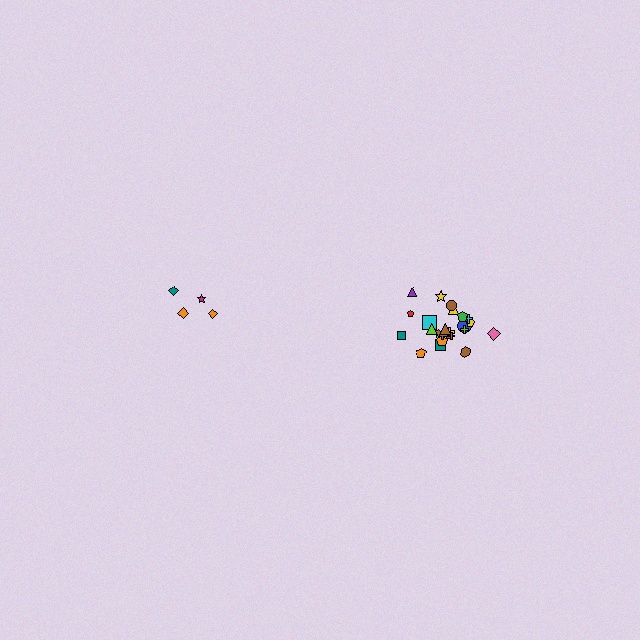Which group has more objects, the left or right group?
The right group.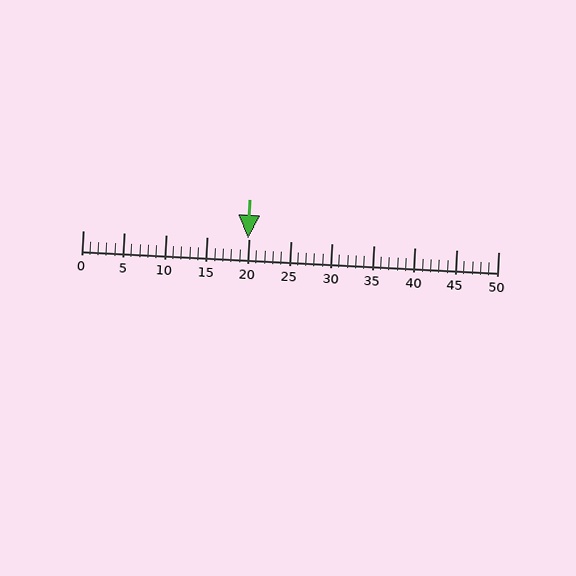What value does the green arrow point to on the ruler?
The green arrow points to approximately 20.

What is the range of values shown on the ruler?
The ruler shows values from 0 to 50.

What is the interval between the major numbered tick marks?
The major tick marks are spaced 5 units apart.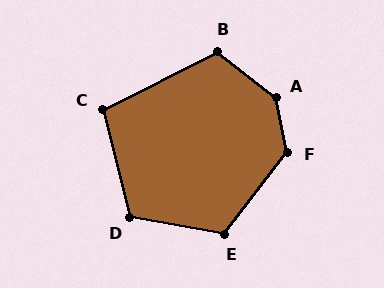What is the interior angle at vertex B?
Approximately 115 degrees (obtuse).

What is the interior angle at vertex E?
Approximately 117 degrees (obtuse).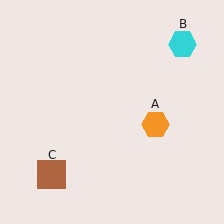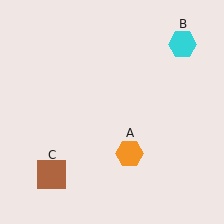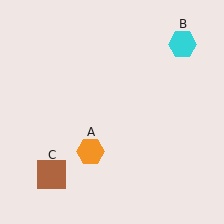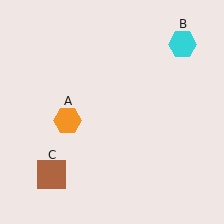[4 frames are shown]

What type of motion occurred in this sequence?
The orange hexagon (object A) rotated clockwise around the center of the scene.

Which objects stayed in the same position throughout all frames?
Cyan hexagon (object B) and brown square (object C) remained stationary.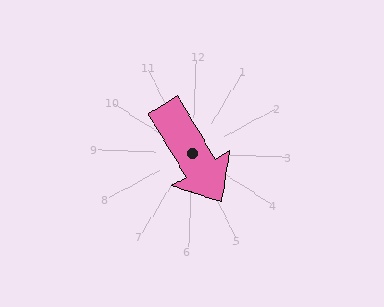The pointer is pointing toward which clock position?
Roughly 5 o'clock.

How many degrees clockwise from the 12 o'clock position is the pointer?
Approximately 147 degrees.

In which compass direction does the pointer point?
Southeast.